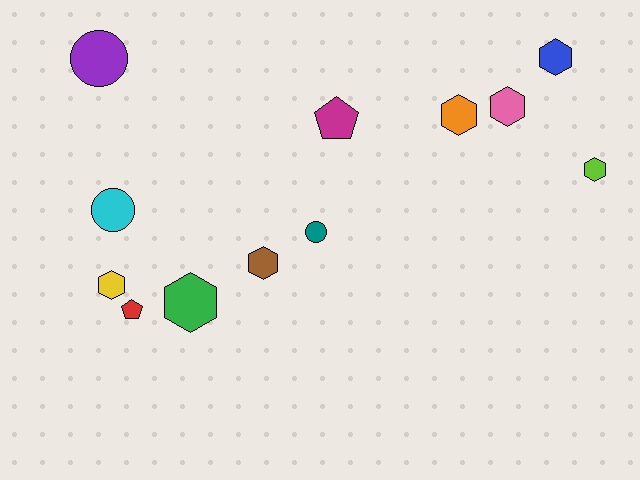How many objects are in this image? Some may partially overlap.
There are 12 objects.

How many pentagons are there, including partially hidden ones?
There are 2 pentagons.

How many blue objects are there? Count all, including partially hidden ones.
There is 1 blue object.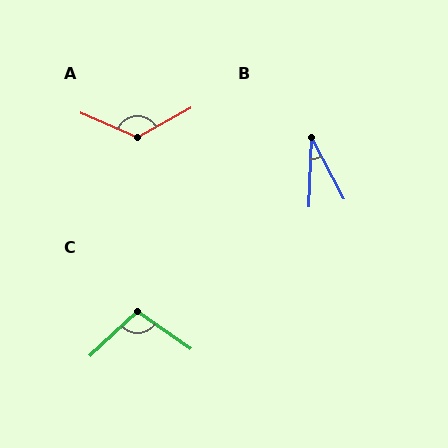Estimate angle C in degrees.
Approximately 102 degrees.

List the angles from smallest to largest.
B (30°), C (102°), A (127°).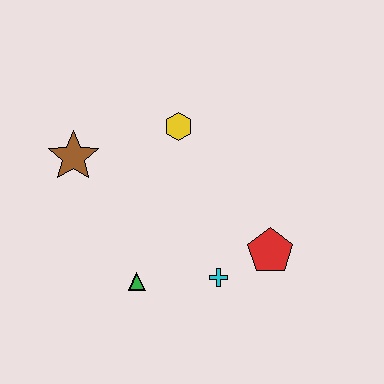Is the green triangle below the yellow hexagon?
Yes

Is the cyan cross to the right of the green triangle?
Yes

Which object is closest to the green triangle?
The cyan cross is closest to the green triangle.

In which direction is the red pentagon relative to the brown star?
The red pentagon is to the right of the brown star.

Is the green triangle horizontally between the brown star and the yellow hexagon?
Yes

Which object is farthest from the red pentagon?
The brown star is farthest from the red pentagon.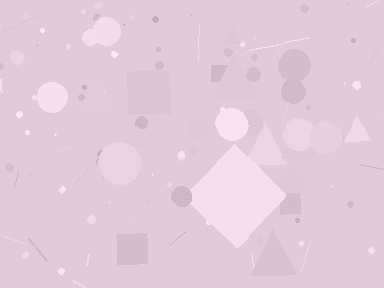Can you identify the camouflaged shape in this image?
The camouflaged shape is a diamond.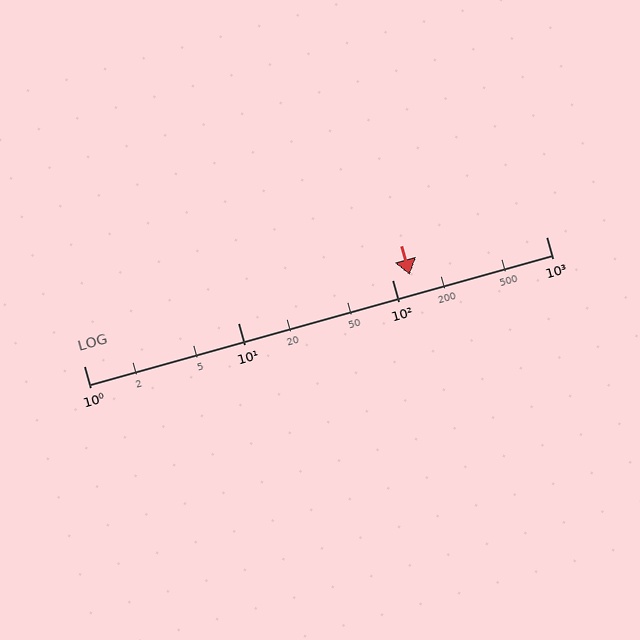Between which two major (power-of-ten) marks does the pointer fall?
The pointer is between 100 and 1000.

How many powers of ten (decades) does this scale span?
The scale spans 3 decades, from 1 to 1000.